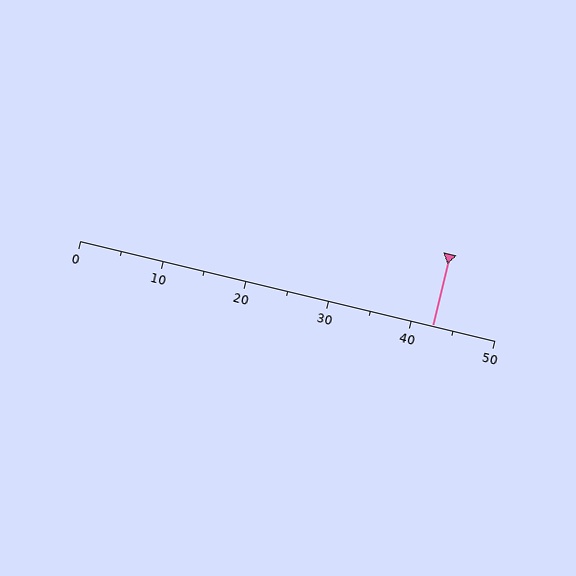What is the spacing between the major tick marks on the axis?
The major ticks are spaced 10 apart.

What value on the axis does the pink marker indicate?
The marker indicates approximately 42.5.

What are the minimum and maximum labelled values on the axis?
The axis runs from 0 to 50.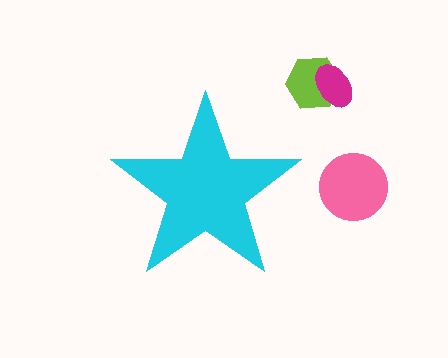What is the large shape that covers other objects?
A cyan star.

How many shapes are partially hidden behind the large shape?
0 shapes are partially hidden.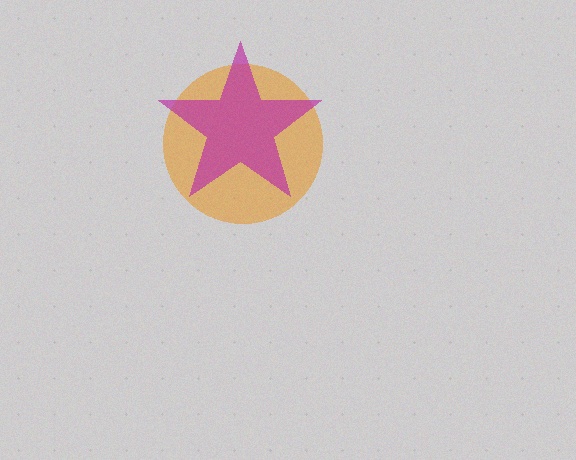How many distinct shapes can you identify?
There are 2 distinct shapes: an orange circle, a magenta star.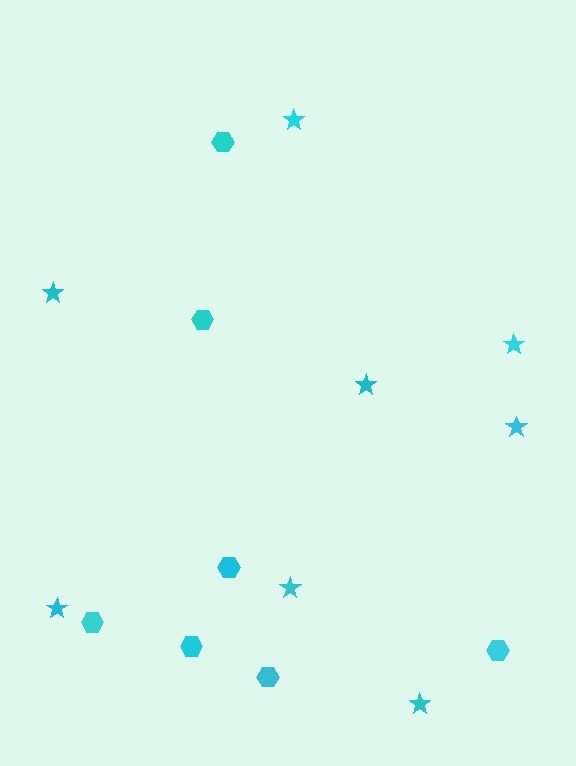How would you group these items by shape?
There are 2 groups: one group of stars (8) and one group of hexagons (7).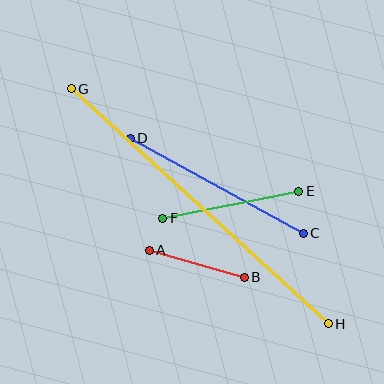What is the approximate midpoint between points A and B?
The midpoint is at approximately (197, 264) pixels.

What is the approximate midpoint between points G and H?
The midpoint is at approximately (200, 206) pixels.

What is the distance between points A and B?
The distance is approximately 99 pixels.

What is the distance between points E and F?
The distance is approximately 138 pixels.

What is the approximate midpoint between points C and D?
The midpoint is at approximately (217, 186) pixels.